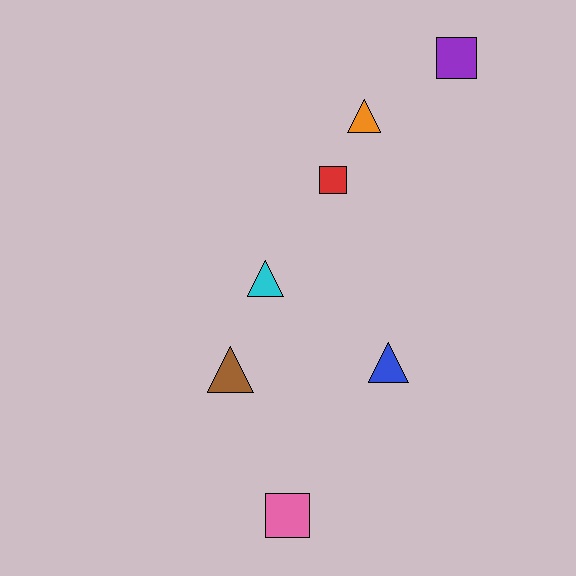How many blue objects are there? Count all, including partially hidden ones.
There is 1 blue object.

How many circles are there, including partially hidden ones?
There are no circles.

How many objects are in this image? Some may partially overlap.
There are 7 objects.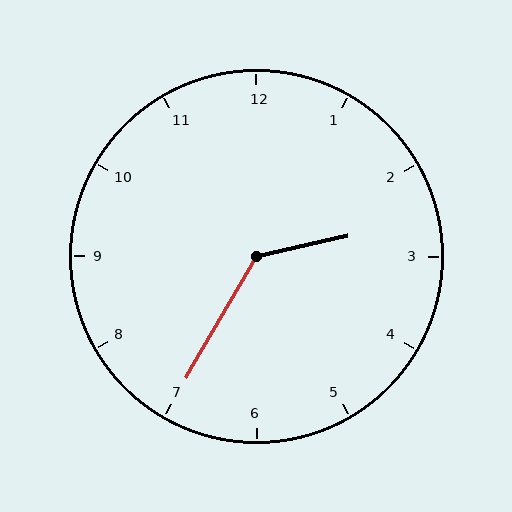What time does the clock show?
2:35.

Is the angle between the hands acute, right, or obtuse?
It is obtuse.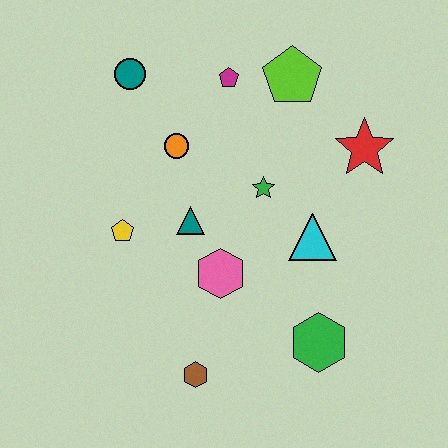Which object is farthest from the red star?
The brown hexagon is farthest from the red star.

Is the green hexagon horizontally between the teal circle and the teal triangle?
No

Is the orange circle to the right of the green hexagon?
No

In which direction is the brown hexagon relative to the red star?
The brown hexagon is below the red star.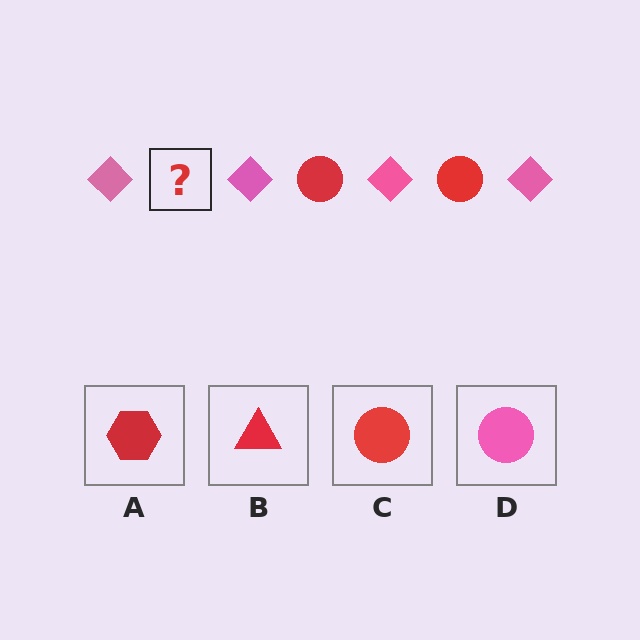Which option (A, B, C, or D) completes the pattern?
C.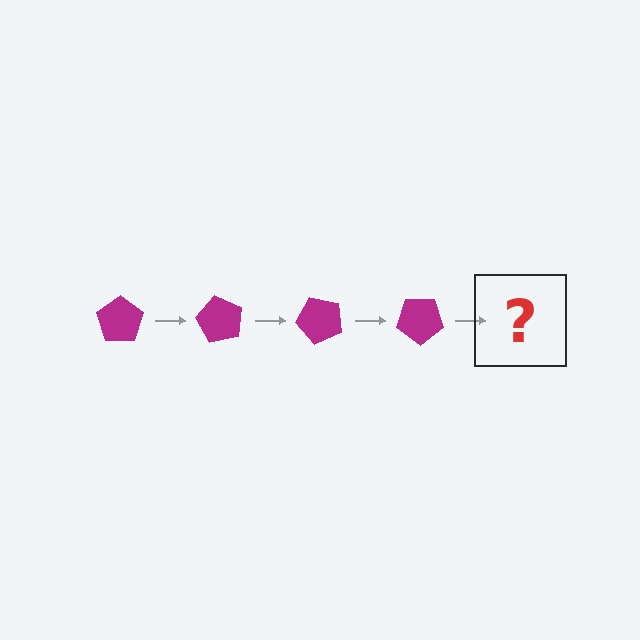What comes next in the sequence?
The next element should be a magenta pentagon rotated 240 degrees.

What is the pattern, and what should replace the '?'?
The pattern is that the pentagon rotates 60 degrees each step. The '?' should be a magenta pentagon rotated 240 degrees.